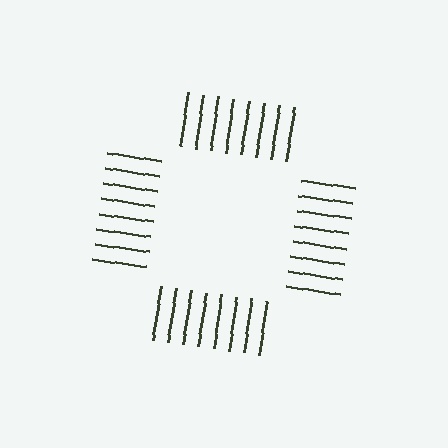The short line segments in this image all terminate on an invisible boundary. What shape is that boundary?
An illusory square — the line segments terminate on its edges but no continuous stroke is drawn.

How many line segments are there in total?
32 — 8 along each of the 4 edges.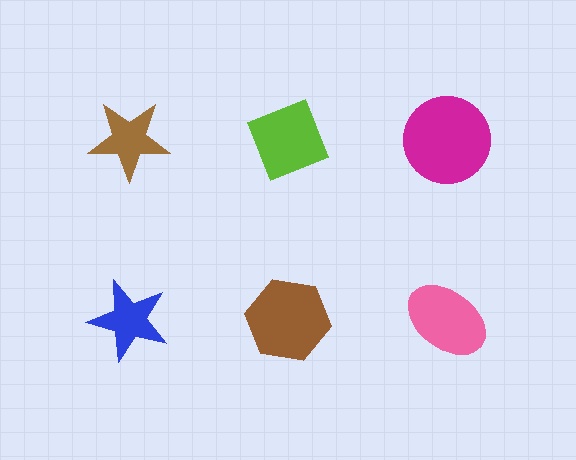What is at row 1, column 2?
A lime diamond.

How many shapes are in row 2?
3 shapes.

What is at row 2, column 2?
A brown hexagon.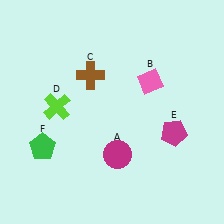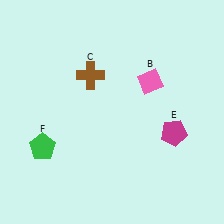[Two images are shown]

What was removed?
The magenta circle (A), the lime cross (D) were removed in Image 2.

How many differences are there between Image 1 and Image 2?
There are 2 differences between the two images.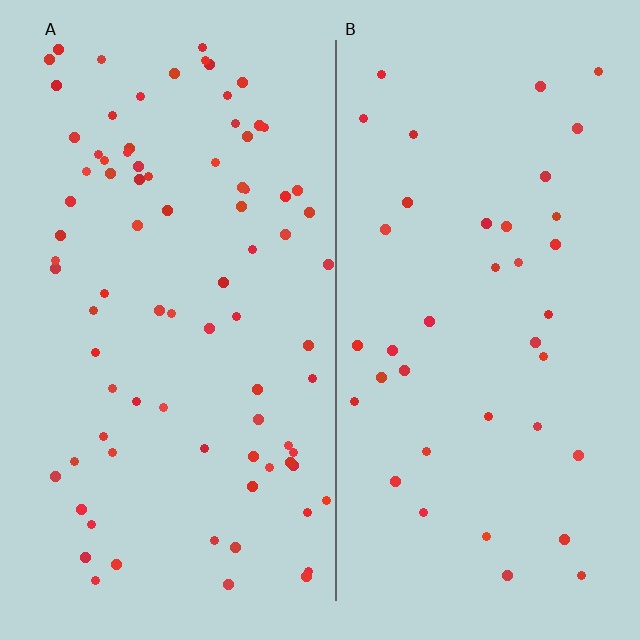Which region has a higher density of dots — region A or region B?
A (the left).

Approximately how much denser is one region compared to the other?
Approximately 2.1× — region A over region B.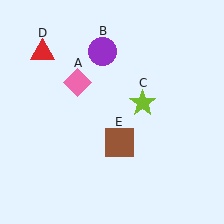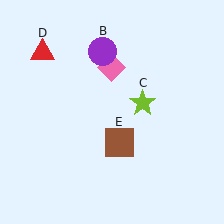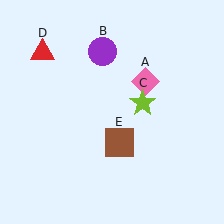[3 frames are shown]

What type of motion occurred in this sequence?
The pink diamond (object A) rotated clockwise around the center of the scene.